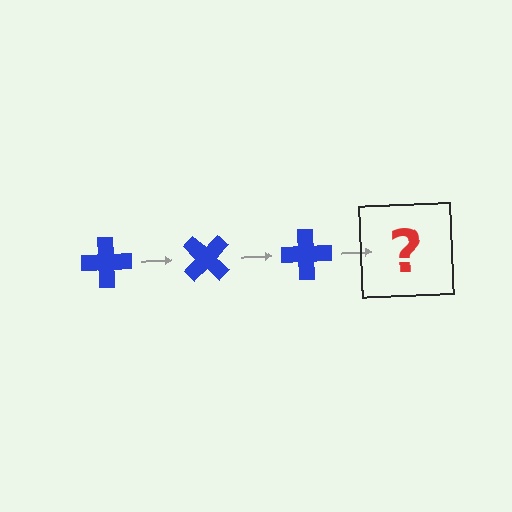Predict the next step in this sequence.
The next step is a blue cross rotated 135 degrees.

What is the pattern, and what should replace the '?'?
The pattern is that the cross rotates 45 degrees each step. The '?' should be a blue cross rotated 135 degrees.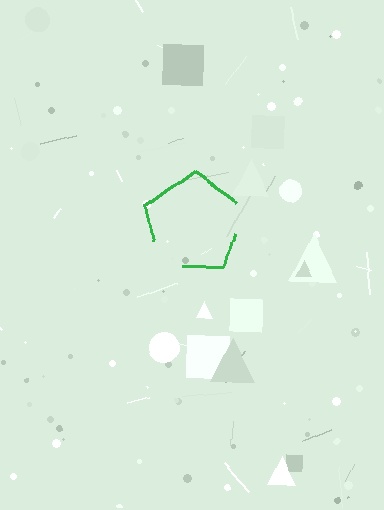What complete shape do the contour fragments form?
The contour fragments form a pentagon.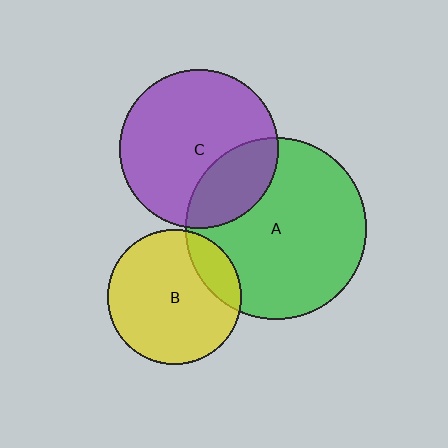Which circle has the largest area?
Circle A (green).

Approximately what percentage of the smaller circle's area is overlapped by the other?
Approximately 25%.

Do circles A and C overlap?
Yes.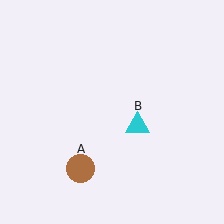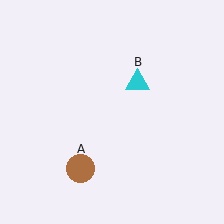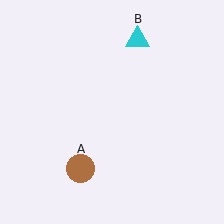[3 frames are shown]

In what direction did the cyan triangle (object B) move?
The cyan triangle (object B) moved up.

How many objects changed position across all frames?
1 object changed position: cyan triangle (object B).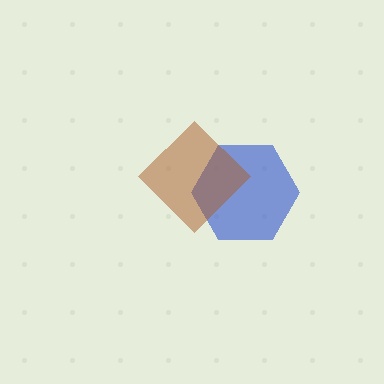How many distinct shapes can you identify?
There are 2 distinct shapes: a blue hexagon, a brown diamond.